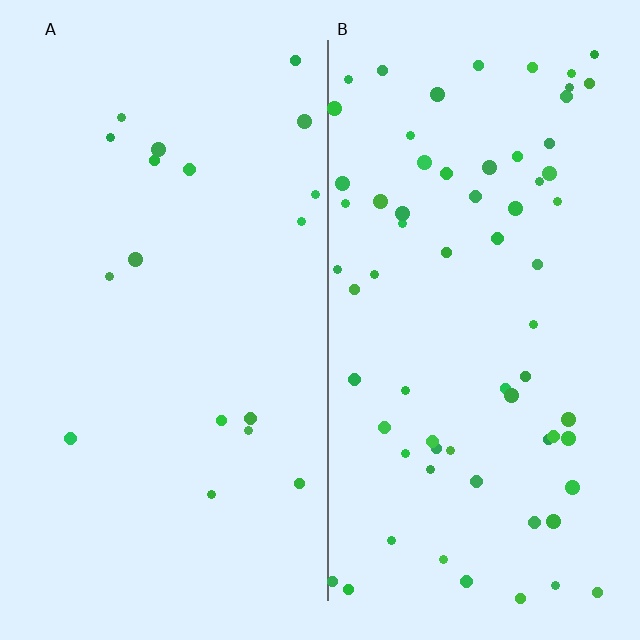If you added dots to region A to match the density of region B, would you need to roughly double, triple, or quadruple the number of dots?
Approximately quadruple.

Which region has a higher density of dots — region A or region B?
B (the right).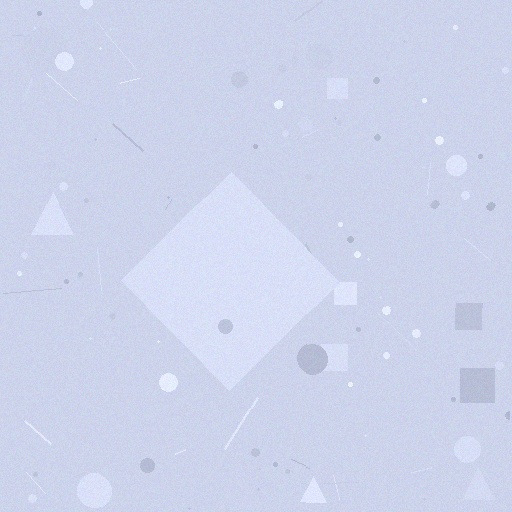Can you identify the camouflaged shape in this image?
The camouflaged shape is a diamond.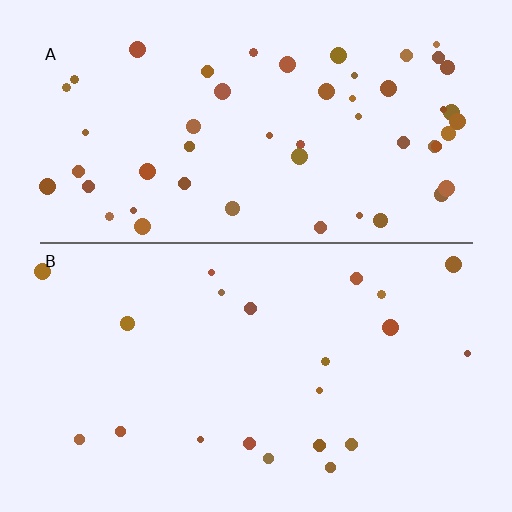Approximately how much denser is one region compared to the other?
Approximately 2.6× — region A over region B.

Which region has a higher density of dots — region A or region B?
A (the top).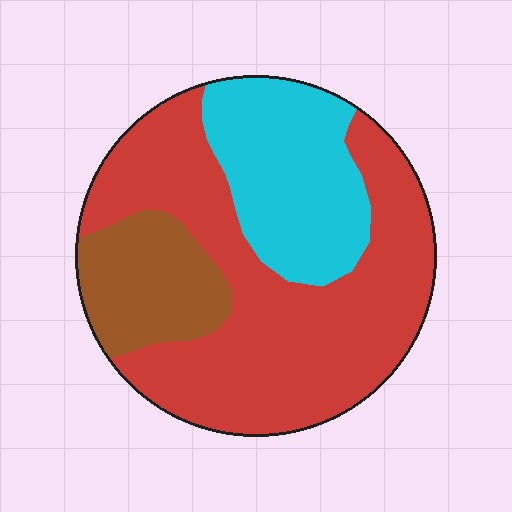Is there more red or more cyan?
Red.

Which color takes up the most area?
Red, at roughly 60%.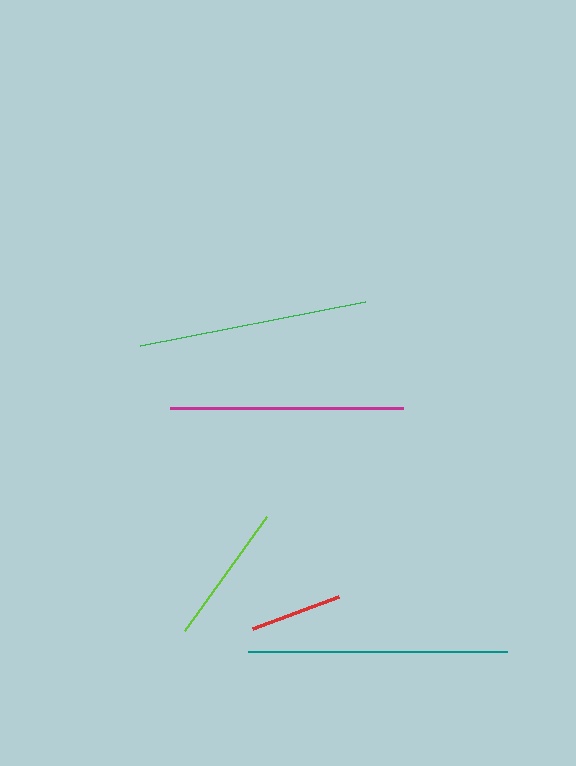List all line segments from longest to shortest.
From longest to shortest: teal, magenta, green, lime, red.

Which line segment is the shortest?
The red line is the shortest at approximately 91 pixels.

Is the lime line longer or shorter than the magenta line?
The magenta line is longer than the lime line.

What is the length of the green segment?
The green segment is approximately 229 pixels long.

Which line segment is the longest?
The teal line is the longest at approximately 259 pixels.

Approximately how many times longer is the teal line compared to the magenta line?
The teal line is approximately 1.1 times the length of the magenta line.